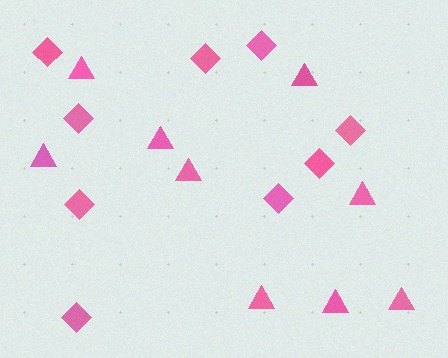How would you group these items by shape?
There are 2 groups: one group of triangles (9) and one group of diamonds (9).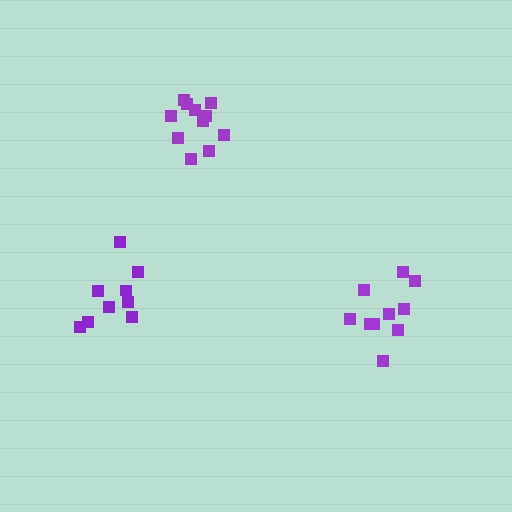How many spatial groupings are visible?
There are 3 spatial groupings.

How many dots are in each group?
Group 1: 10 dots, Group 2: 11 dots, Group 3: 9 dots (30 total).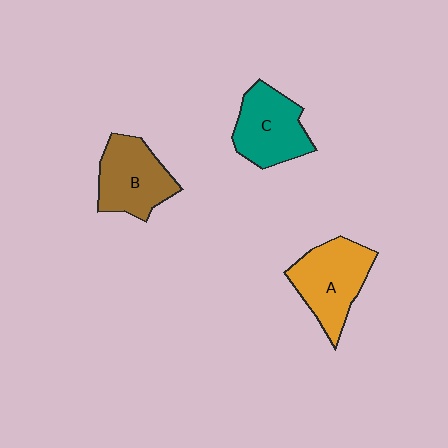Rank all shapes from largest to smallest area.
From largest to smallest: A (orange), B (brown), C (teal).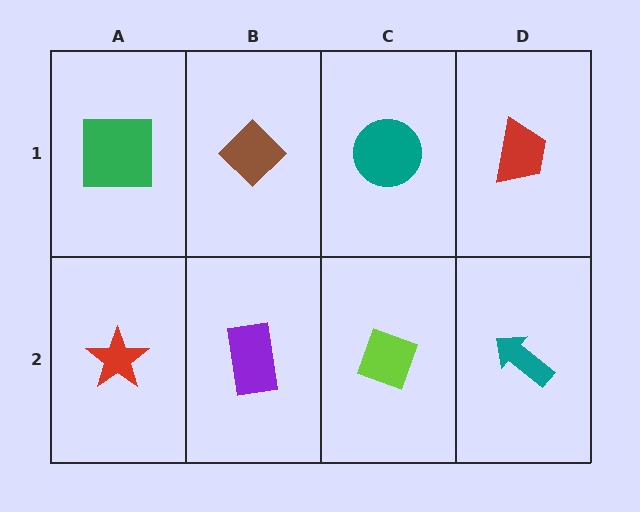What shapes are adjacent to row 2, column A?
A green square (row 1, column A), a purple rectangle (row 2, column B).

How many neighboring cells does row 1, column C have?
3.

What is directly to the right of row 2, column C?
A teal arrow.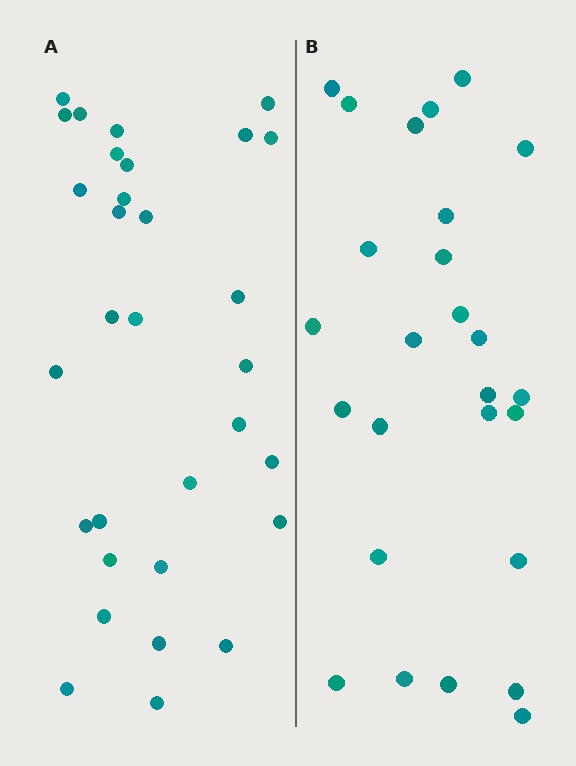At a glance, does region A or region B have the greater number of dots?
Region A (the left region) has more dots.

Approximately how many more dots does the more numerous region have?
Region A has about 5 more dots than region B.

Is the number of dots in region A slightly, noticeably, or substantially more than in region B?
Region A has only slightly more — the two regions are fairly close. The ratio is roughly 1.2 to 1.